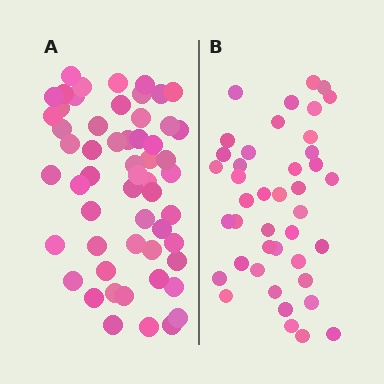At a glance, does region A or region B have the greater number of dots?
Region A (the left region) has more dots.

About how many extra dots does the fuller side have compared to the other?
Region A has approximately 15 more dots than region B.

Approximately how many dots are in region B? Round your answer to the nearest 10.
About 40 dots. (The exact count is 42, which rounds to 40.)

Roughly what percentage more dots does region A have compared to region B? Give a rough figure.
About 35% more.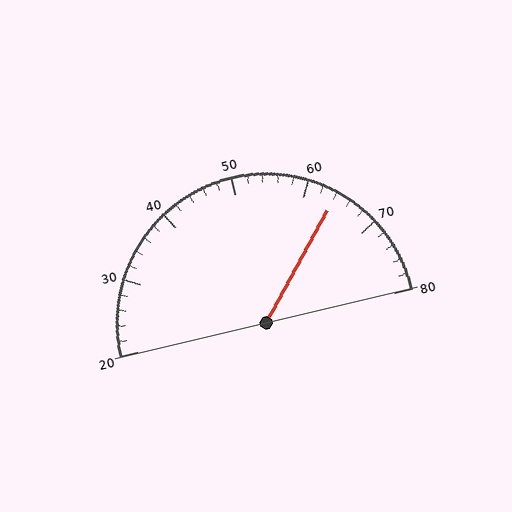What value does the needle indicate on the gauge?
The needle indicates approximately 64.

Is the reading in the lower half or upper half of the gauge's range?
The reading is in the upper half of the range (20 to 80).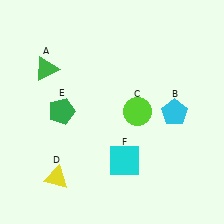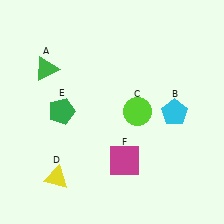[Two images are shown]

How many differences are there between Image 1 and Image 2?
There is 1 difference between the two images.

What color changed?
The square (F) changed from cyan in Image 1 to magenta in Image 2.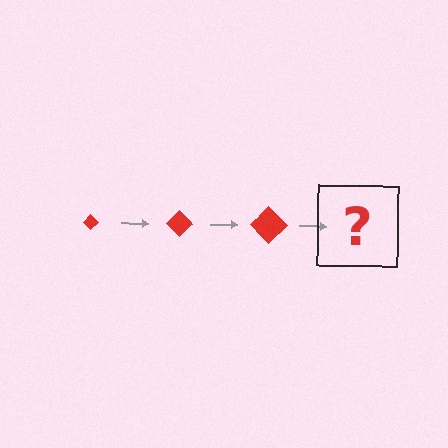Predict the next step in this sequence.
The next step is a red diamond, larger than the previous one.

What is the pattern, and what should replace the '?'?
The pattern is that the diamond gets progressively larger each step. The '?' should be a red diamond, larger than the previous one.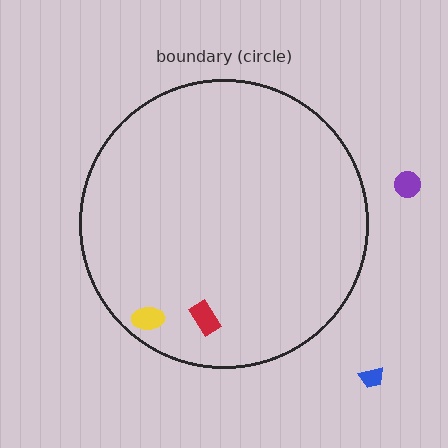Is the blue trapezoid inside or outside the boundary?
Outside.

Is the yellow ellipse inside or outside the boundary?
Inside.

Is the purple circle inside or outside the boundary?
Outside.